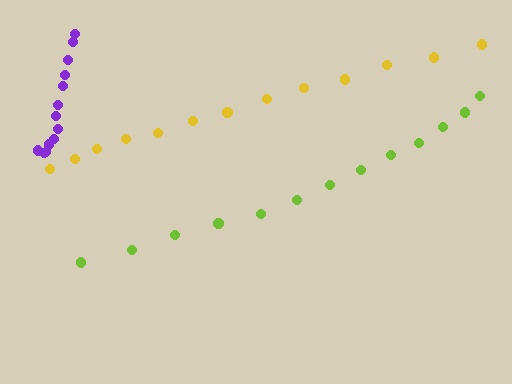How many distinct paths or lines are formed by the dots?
There are 3 distinct paths.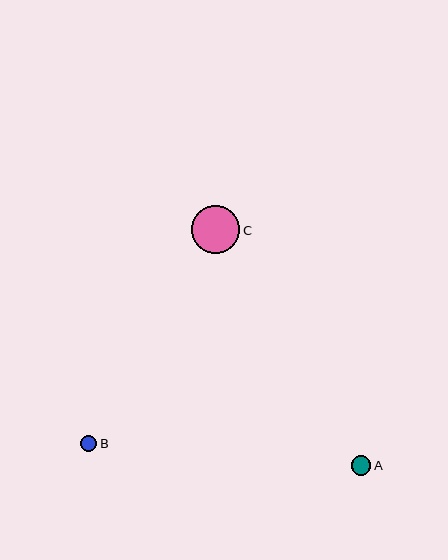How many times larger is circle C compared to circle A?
Circle C is approximately 2.5 times the size of circle A.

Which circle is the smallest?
Circle B is the smallest with a size of approximately 16 pixels.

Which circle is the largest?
Circle C is the largest with a size of approximately 48 pixels.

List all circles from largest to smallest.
From largest to smallest: C, A, B.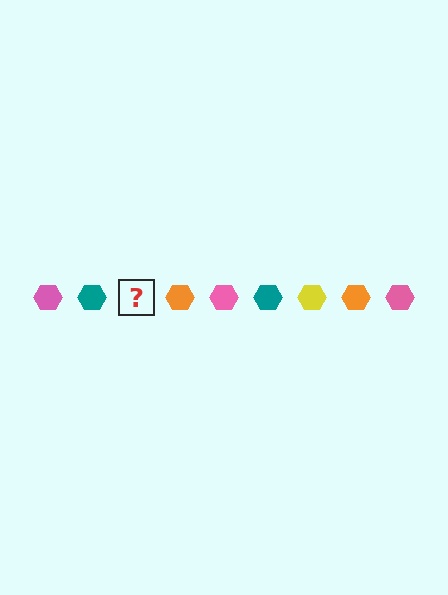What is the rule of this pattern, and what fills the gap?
The rule is that the pattern cycles through pink, teal, yellow, orange hexagons. The gap should be filled with a yellow hexagon.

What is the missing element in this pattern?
The missing element is a yellow hexagon.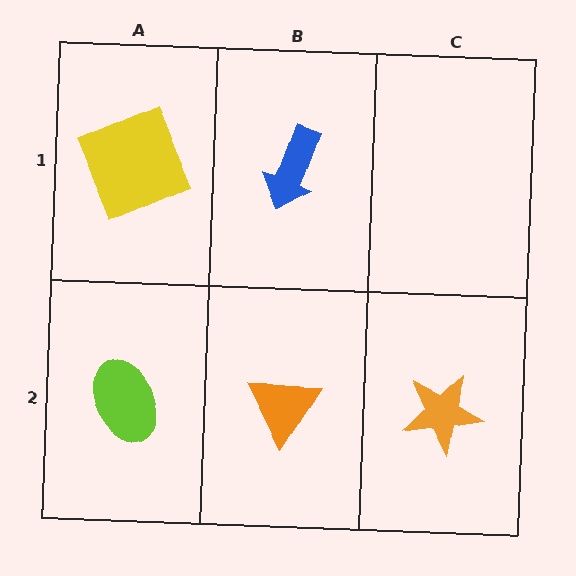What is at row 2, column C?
An orange star.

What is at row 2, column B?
An orange triangle.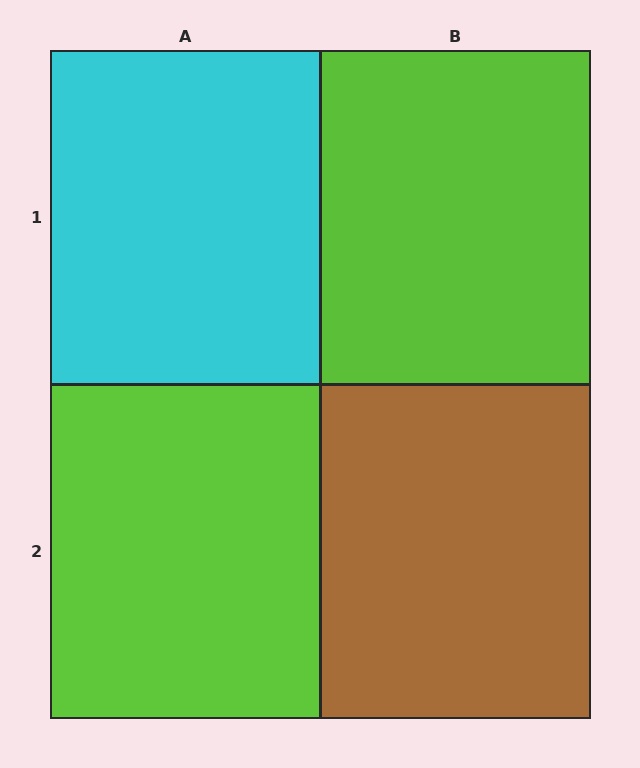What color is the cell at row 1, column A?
Cyan.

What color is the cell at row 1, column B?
Lime.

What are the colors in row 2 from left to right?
Lime, brown.